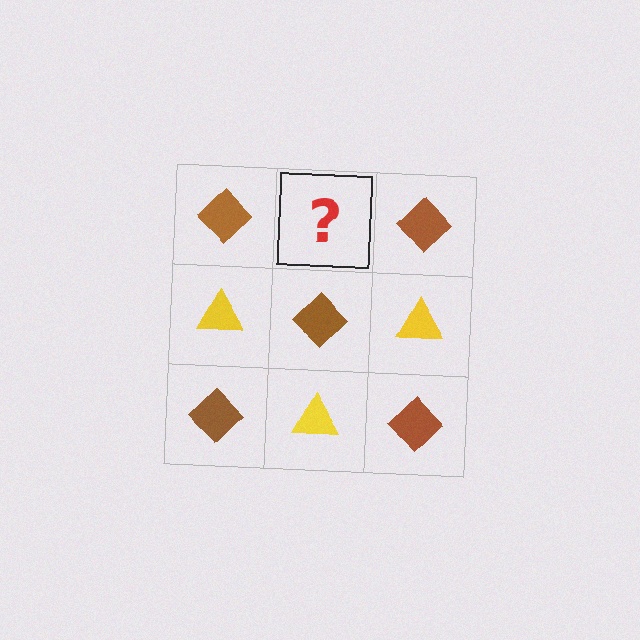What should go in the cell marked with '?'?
The missing cell should contain a yellow triangle.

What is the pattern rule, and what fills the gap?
The rule is that it alternates brown diamond and yellow triangle in a checkerboard pattern. The gap should be filled with a yellow triangle.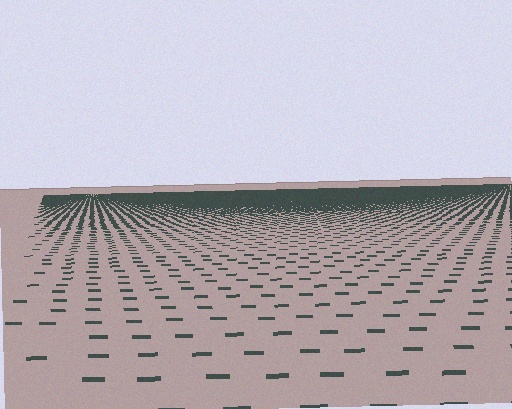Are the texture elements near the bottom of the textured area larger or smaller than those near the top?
Larger. Near the bottom, elements are closer to the viewer and appear at a bigger on-screen size.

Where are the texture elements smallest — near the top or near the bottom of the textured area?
Near the top.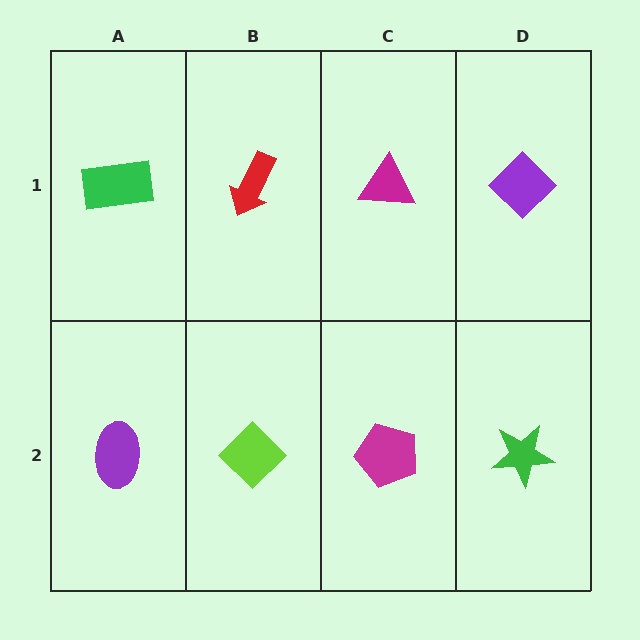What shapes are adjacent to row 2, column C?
A magenta triangle (row 1, column C), a lime diamond (row 2, column B), a green star (row 2, column D).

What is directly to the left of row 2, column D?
A magenta pentagon.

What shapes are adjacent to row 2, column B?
A red arrow (row 1, column B), a purple ellipse (row 2, column A), a magenta pentagon (row 2, column C).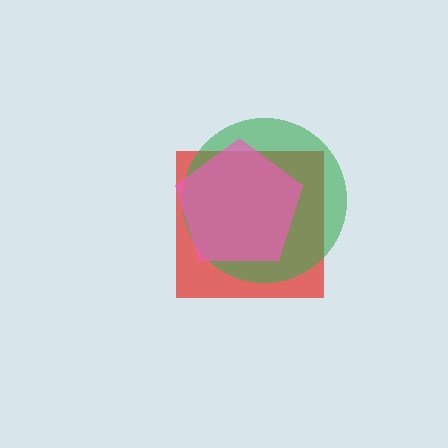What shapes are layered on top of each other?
The layered shapes are: a red square, a green circle, a pink pentagon.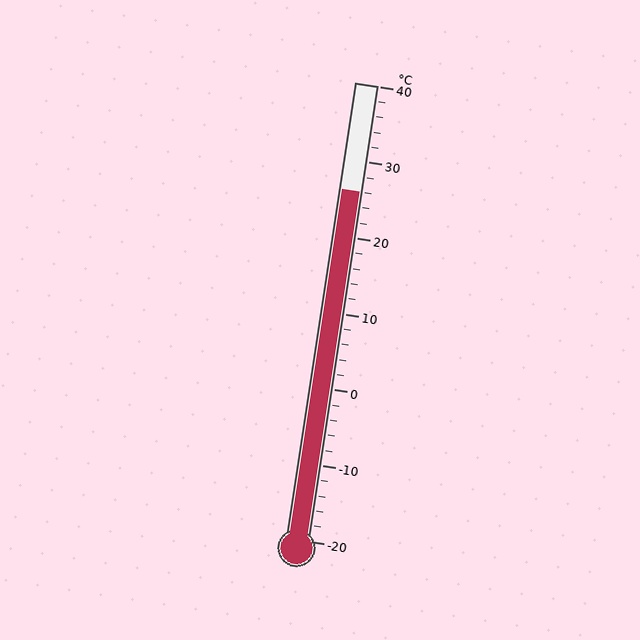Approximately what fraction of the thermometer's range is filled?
The thermometer is filled to approximately 75% of its range.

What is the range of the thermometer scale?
The thermometer scale ranges from -20°C to 40°C.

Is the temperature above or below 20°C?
The temperature is above 20°C.